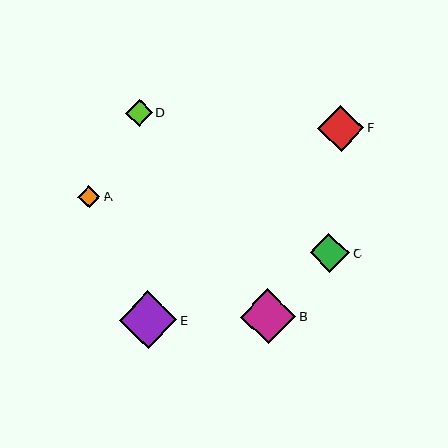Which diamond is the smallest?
Diamond A is the smallest with a size of approximately 23 pixels.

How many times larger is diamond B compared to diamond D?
Diamond B is approximately 2.1 times the size of diamond D.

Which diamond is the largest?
Diamond E is the largest with a size of approximately 57 pixels.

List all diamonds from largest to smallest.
From largest to smallest: E, B, F, C, D, A.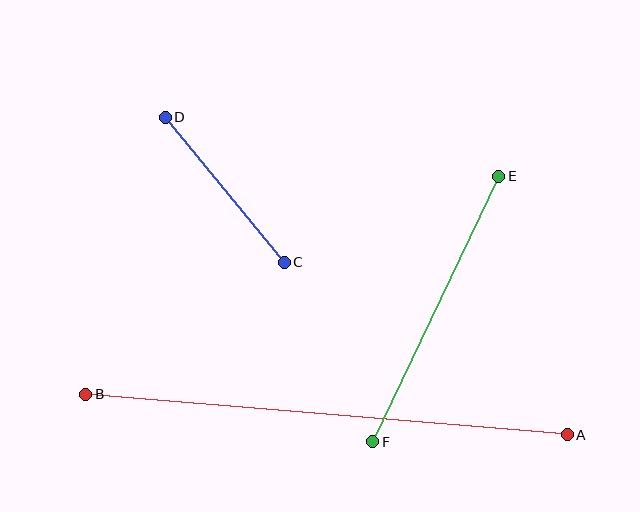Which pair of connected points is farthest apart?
Points A and B are farthest apart.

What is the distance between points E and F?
The distance is approximately 293 pixels.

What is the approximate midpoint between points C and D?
The midpoint is at approximately (225, 190) pixels.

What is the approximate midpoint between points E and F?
The midpoint is at approximately (436, 309) pixels.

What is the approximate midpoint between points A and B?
The midpoint is at approximately (327, 414) pixels.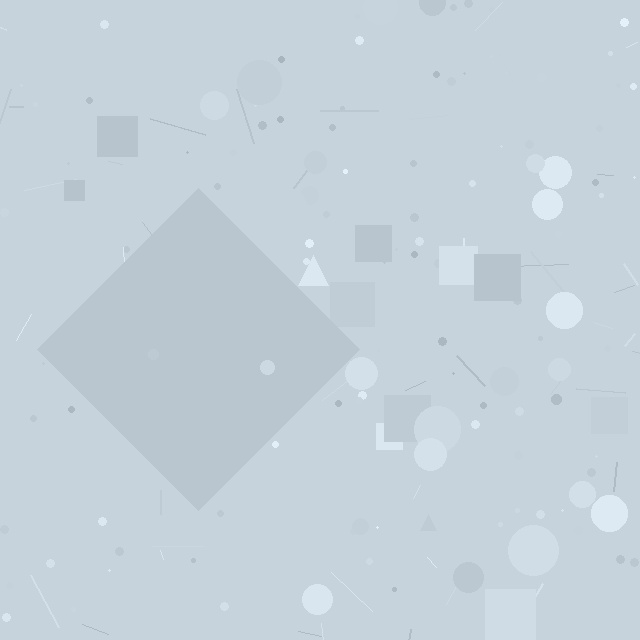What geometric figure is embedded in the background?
A diamond is embedded in the background.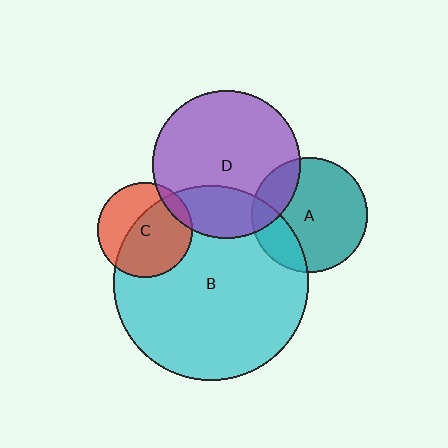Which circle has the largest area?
Circle B (cyan).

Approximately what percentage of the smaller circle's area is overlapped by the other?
Approximately 20%.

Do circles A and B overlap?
Yes.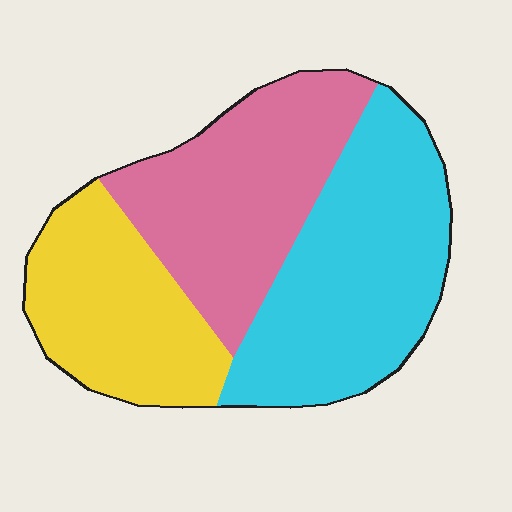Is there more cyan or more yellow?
Cyan.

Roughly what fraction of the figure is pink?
Pink takes up about one third (1/3) of the figure.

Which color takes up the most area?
Cyan, at roughly 40%.